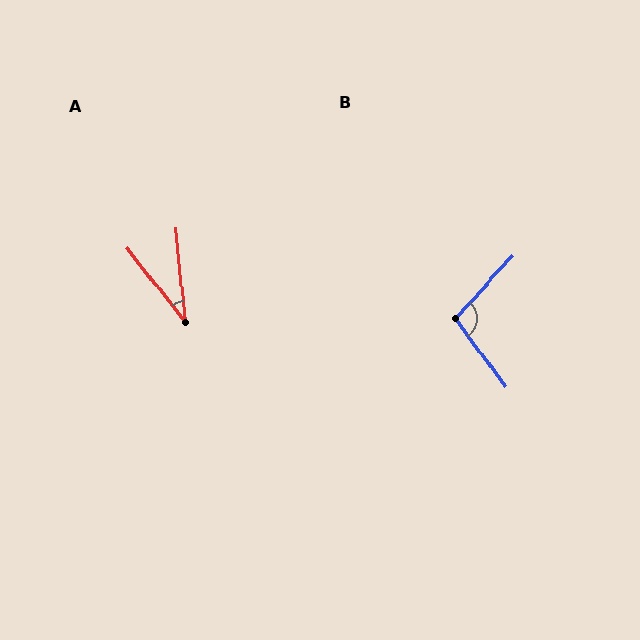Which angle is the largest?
B, at approximately 101 degrees.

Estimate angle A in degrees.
Approximately 32 degrees.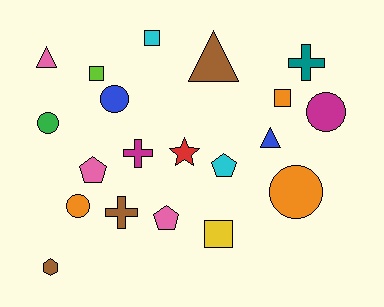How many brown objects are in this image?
There are 3 brown objects.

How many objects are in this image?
There are 20 objects.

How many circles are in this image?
There are 5 circles.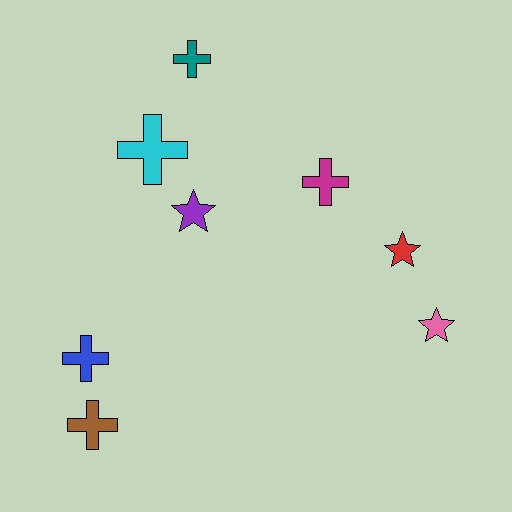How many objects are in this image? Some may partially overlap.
There are 8 objects.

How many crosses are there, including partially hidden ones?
There are 5 crosses.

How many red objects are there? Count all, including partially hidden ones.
There is 1 red object.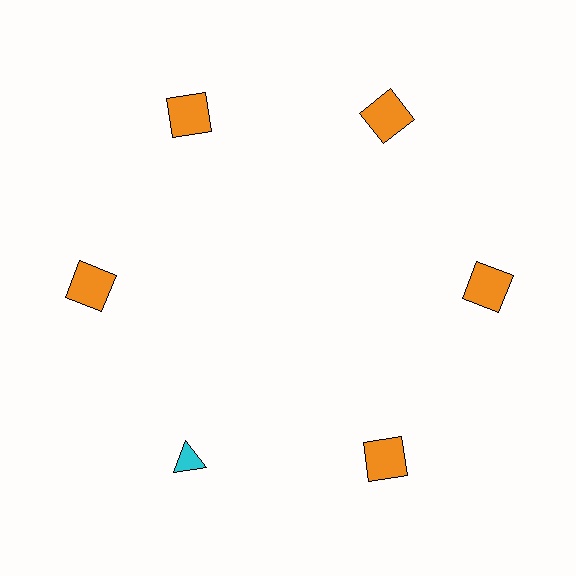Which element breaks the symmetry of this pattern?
The cyan triangle at roughly the 7 o'clock position breaks the symmetry. All other shapes are orange squares.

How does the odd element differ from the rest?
It differs in both color (cyan instead of orange) and shape (triangle instead of square).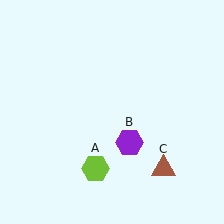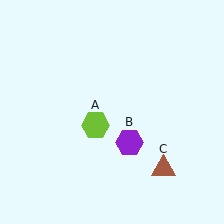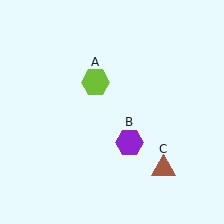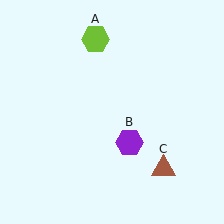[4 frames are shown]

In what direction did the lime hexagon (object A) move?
The lime hexagon (object A) moved up.